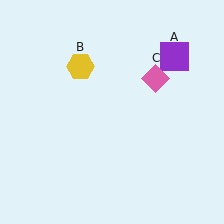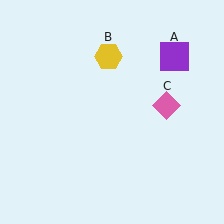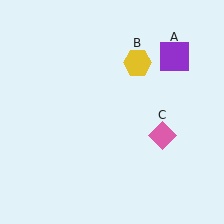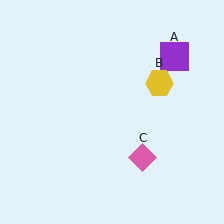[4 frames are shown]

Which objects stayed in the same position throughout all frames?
Purple square (object A) remained stationary.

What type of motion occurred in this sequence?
The yellow hexagon (object B), pink diamond (object C) rotated clockwise around the center of the scene.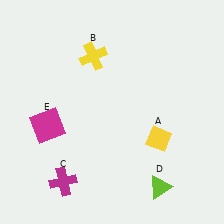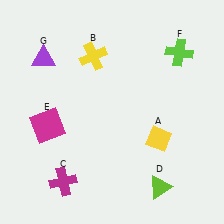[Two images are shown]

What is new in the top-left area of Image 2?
A purple triangle (G) was added in the top-left area of Image 2.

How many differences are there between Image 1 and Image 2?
There are 2 differences between the two images.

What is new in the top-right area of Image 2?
A lime cross (F) was added in the top-right area of Image 2.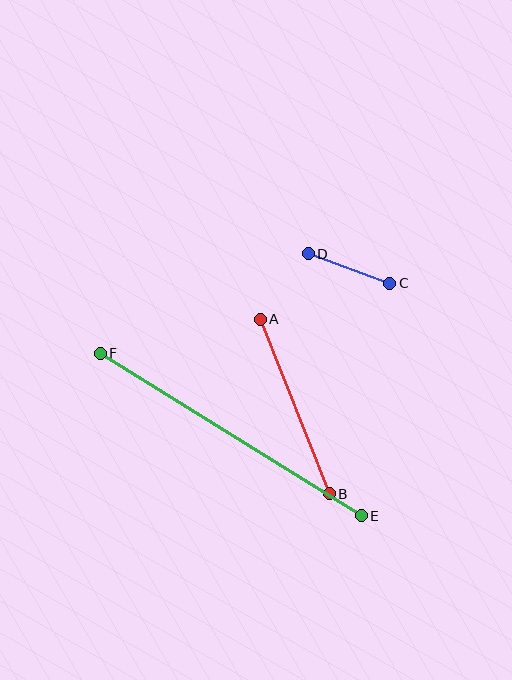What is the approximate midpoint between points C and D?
The midpoint is at approximately (349, 269) pixels.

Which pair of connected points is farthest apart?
Points E and F are farthest apart.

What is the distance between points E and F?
The distance is approximately 307 pixels.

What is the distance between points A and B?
The distance is approximately 188 pixels.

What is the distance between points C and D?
The distance is approximately 86 pixels.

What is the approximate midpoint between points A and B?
The midpoint is at approximately (295, 407) pixels.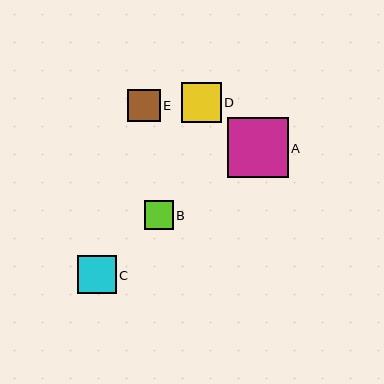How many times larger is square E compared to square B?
Square E is approximately 1.1 times the size of square B.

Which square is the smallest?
Square B is the smallest with a size of approximately 29 pixels.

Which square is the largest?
Square A is the largest with a size of approximately 60 pixels.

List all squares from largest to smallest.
From largest to smallest: A, D, C, E, B.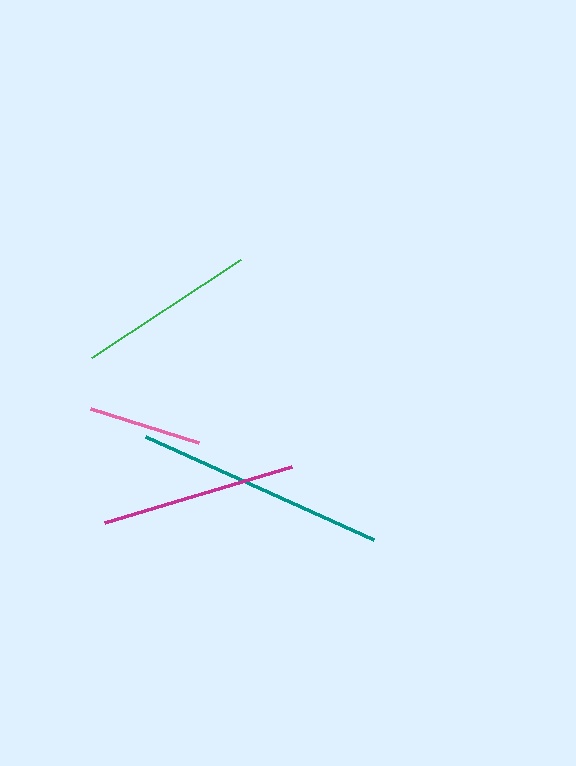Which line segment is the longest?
The teal line is the longest at approximately 250 pixels.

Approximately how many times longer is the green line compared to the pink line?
The green line is approximately 1.6 times the length of the pink line.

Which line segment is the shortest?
The pink line is the shortest at approximately 113 pixels.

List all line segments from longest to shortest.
From longest to shortest: teal, magenta, green, pink.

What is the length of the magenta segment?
The magenta segment is approximately 195 pixels long.